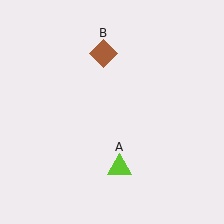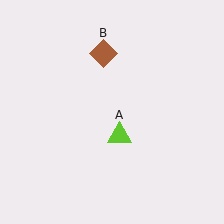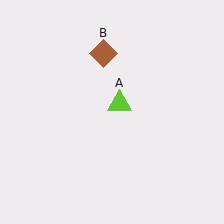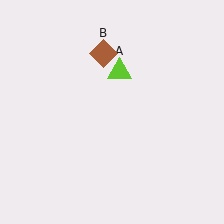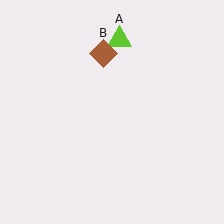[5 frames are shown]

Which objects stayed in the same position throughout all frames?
Brown diamond (object B) remained stationary.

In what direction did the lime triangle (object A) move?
The lime triangle (object A) moved up.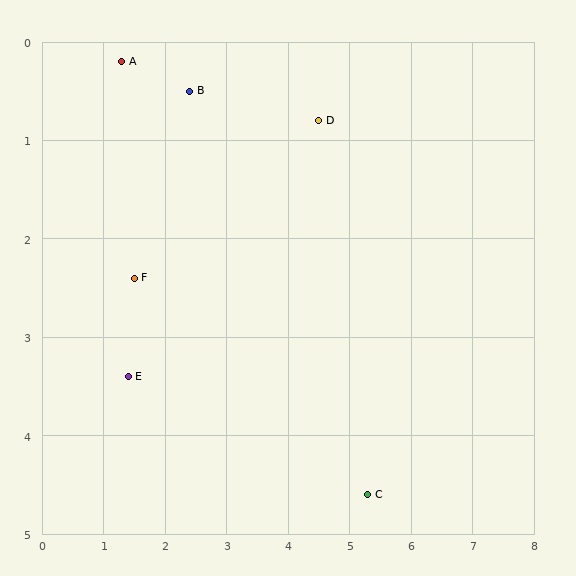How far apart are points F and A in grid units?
Points F and A are about 2.2 grid units apart.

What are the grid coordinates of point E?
Point E is at approximately (1.4, 3.4).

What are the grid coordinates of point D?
Point D is at approximately (4.5, 0.8).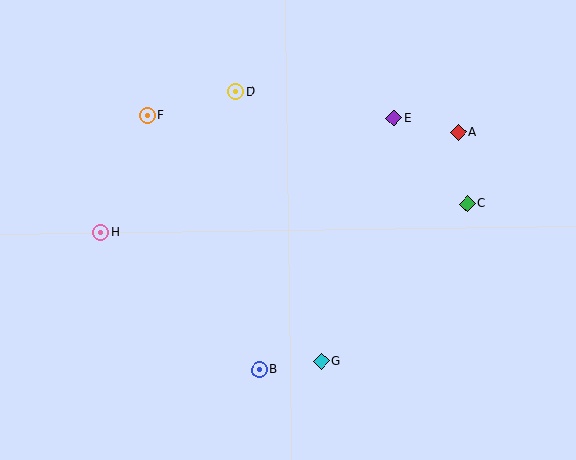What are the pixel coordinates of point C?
Point C is at (467, 203).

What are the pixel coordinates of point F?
Point F is at (147, 115).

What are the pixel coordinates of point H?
Point H is at (101, 232).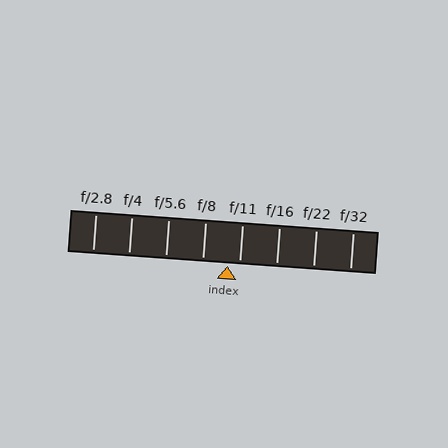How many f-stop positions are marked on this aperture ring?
There are 8 f-stop positions marked.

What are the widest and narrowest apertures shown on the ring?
The widest aperture shown is f/2.8 and the narrowest is f/32.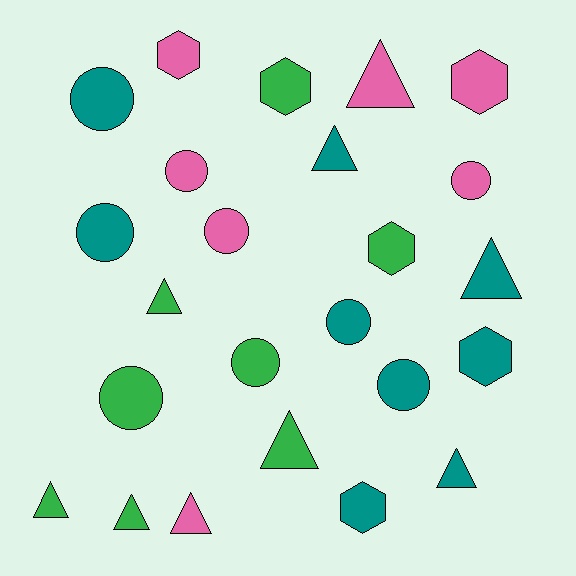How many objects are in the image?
There are 24 objects.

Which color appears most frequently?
Teal, with 9 objects.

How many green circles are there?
There are 2 green circles.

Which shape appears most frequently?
Triangle, with 9 objects.